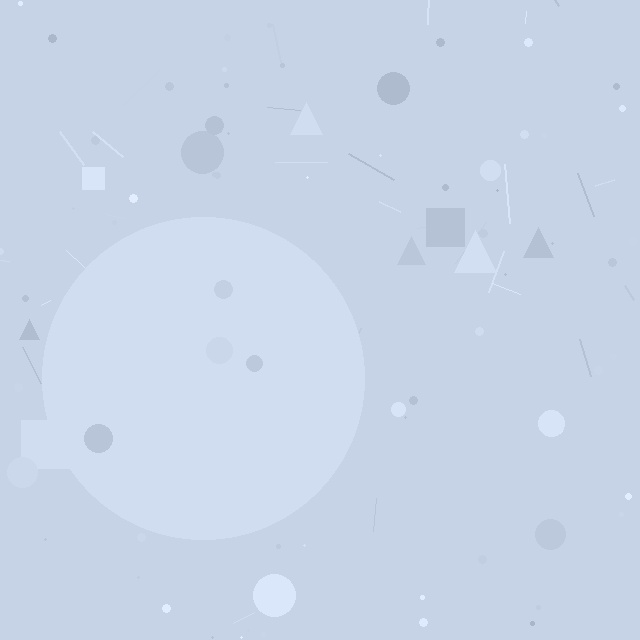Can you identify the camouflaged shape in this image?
The camouflaged shape is a circle.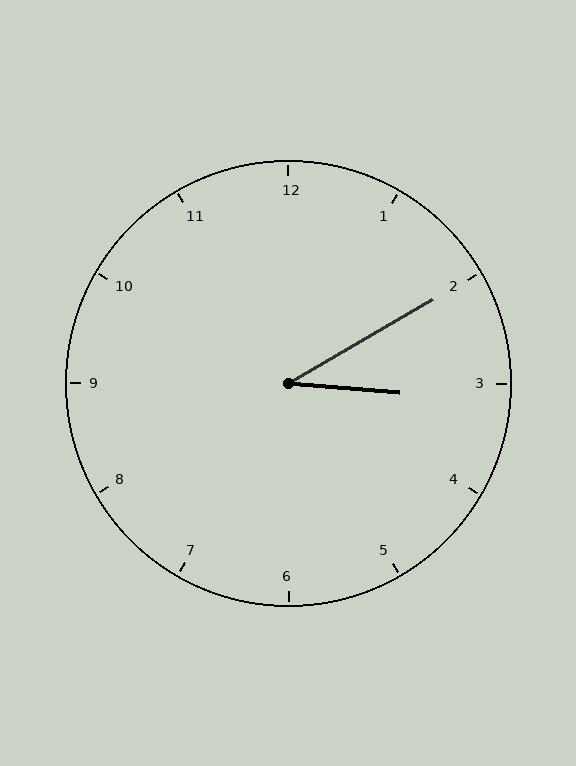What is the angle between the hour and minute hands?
Approximately 35 degrees.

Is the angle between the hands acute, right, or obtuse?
It is acute.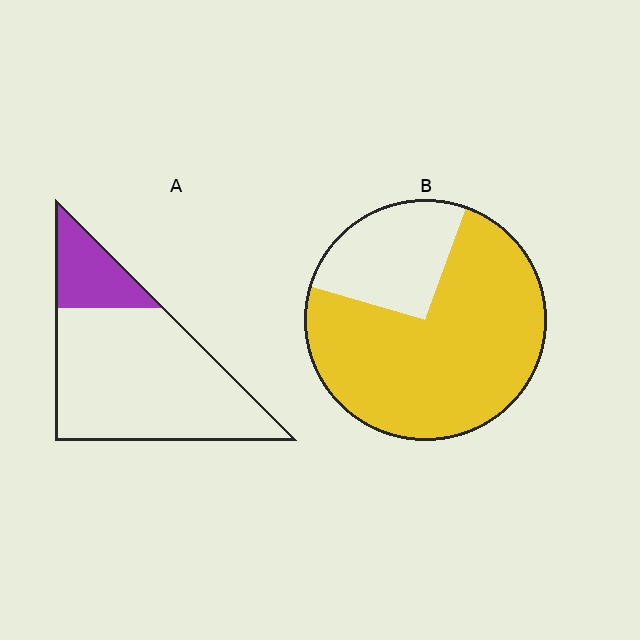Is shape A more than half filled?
No.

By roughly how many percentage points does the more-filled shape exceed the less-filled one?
By roughly 55 percentage points (B over A).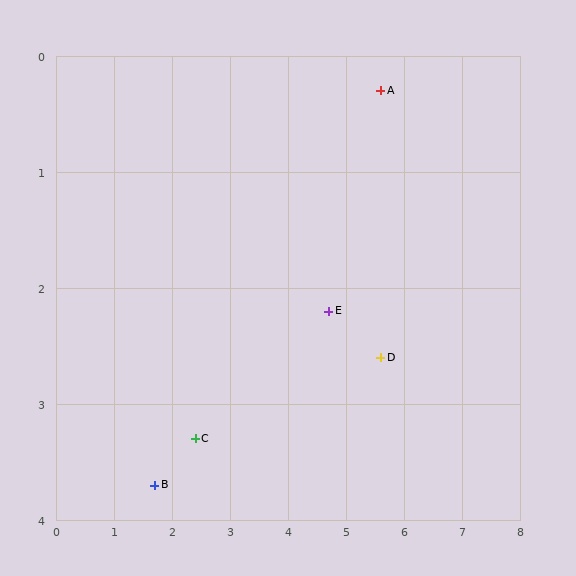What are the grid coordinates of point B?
Point B is at approximately (1.7, 3.7).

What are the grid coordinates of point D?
Point D is at approximately (5.6, 2.6).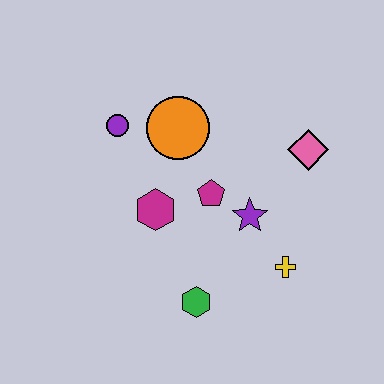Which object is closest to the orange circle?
The purple circle is closest to the orange circle.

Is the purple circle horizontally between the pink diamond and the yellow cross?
No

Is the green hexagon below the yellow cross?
Yes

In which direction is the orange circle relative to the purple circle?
The orange circle is to the right of the purple circle.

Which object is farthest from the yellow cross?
The purple circle is farthest from the yellow cross.